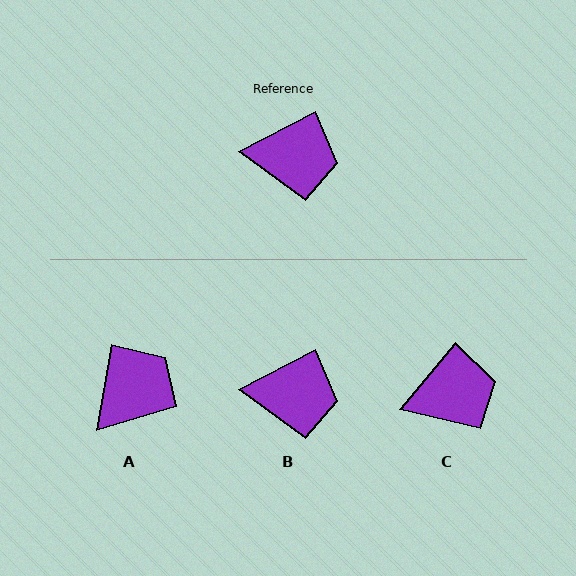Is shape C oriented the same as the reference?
No, it is off by about 23 degrees.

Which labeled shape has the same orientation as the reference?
B.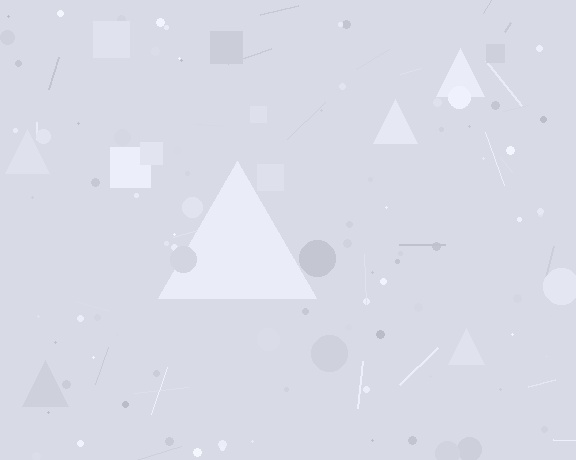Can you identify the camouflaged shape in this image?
The camouflaged shape is a triangle.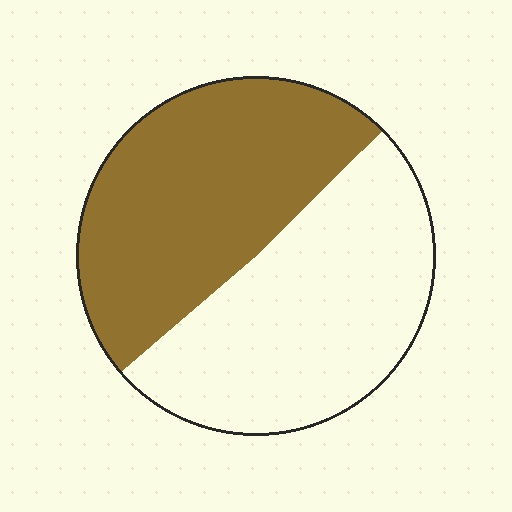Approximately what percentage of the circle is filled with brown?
Approximately 50%.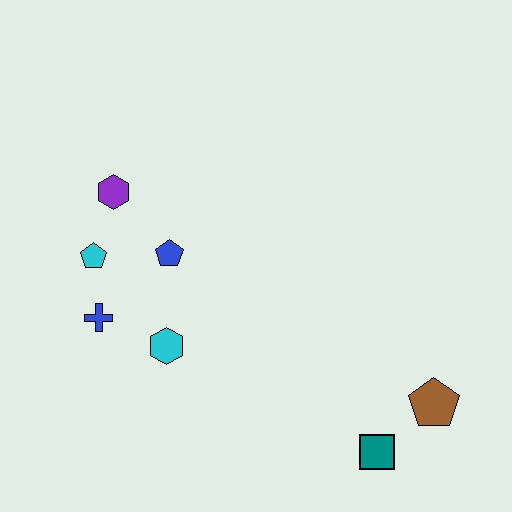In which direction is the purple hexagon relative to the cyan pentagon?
The purple hexagon is above the cyan pentagon.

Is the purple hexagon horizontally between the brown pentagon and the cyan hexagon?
No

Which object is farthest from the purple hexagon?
The brown pentagon is farthest from the purple hexagon.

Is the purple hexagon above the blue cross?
Yes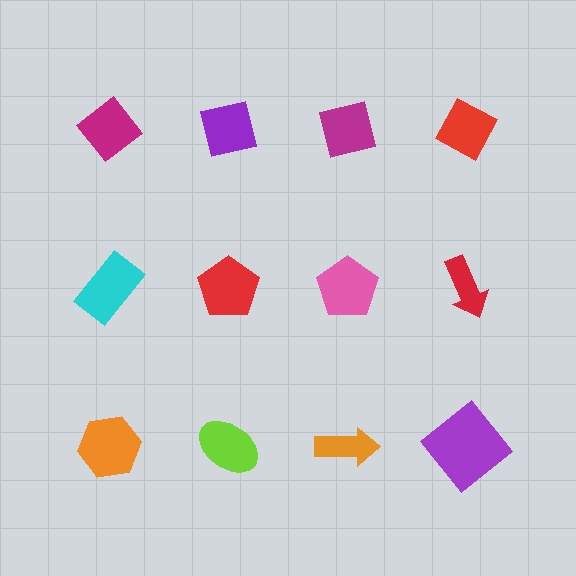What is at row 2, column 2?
A red pentagon.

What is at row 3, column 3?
An orange arrow.